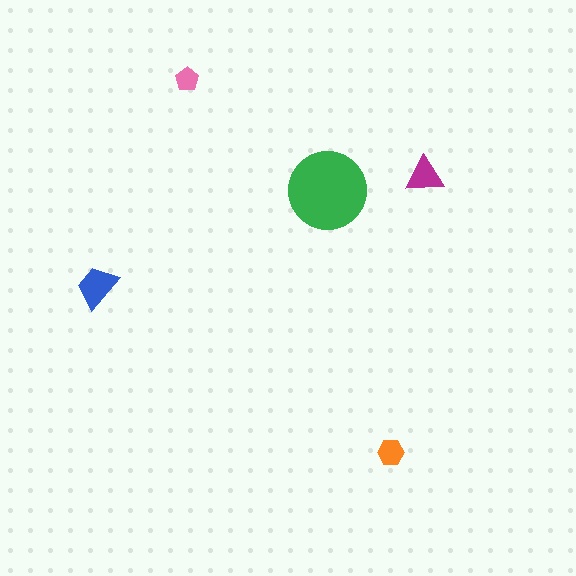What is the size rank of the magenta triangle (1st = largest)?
3rd.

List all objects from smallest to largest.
The pink pentagon, the orange hexagon, the magenta triangle, the blue trapezoid, the green circle.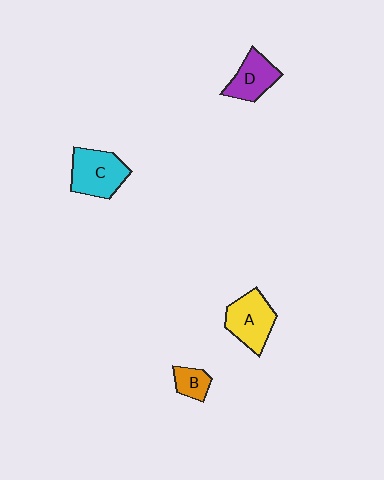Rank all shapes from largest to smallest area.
From largest to smallest: C (cyan), A (yellow), D (purple), B (orange).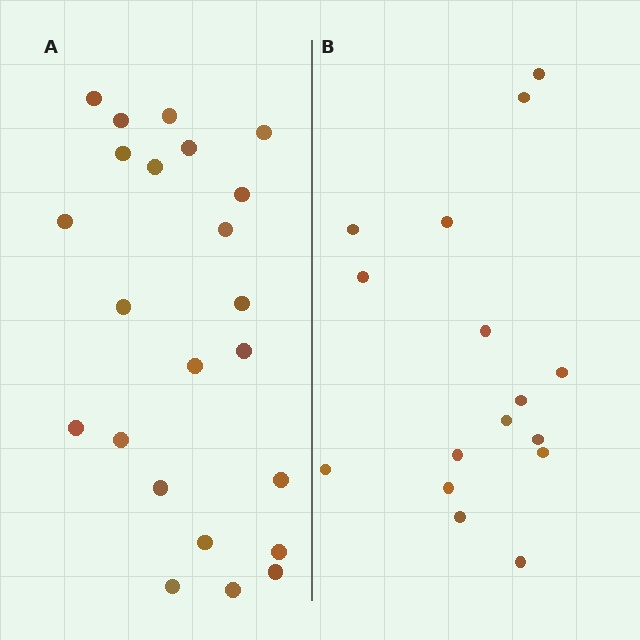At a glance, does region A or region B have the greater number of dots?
Region A (the left region) has more dots.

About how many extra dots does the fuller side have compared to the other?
Region A has roughly 8 or so more dots than region B.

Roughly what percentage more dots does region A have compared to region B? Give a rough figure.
About 45% more.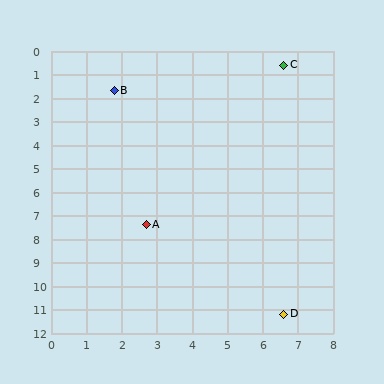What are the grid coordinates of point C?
Point C is at approximately (6.6, 0.6).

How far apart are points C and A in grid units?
Points C and A are about 7.8 grid units apart.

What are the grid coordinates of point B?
Point B is at approximately (1.8, 1.7).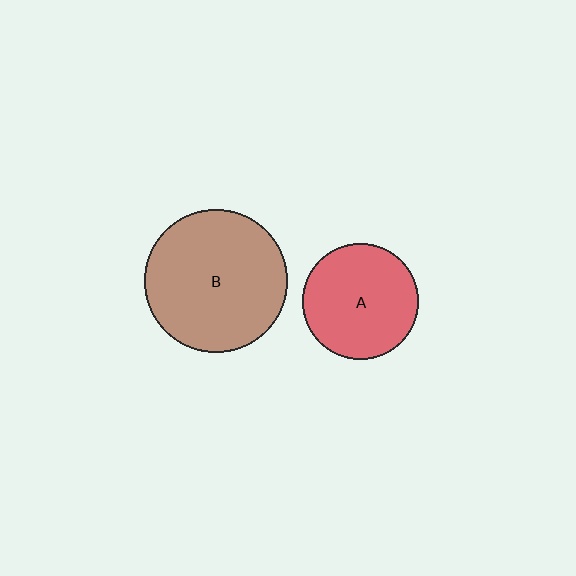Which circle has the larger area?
Circle B (brown).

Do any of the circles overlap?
No, none of the circles overlap.